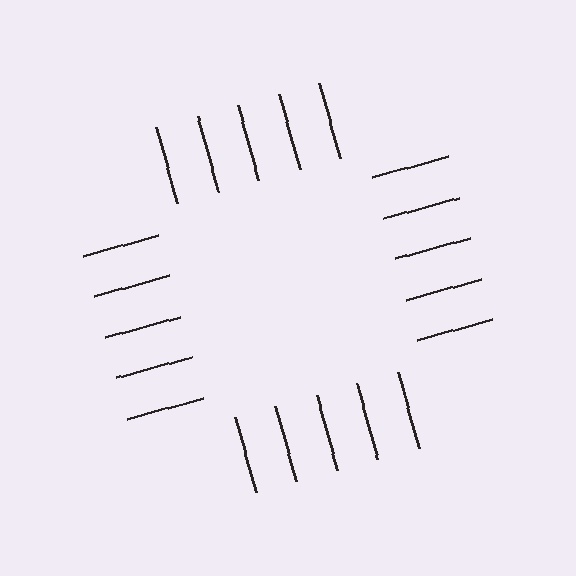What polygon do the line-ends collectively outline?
An illusory square — the line segments terminate on its edges but no continuous stroke is drawn.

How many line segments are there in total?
20 — 5 along each of the 4 edges.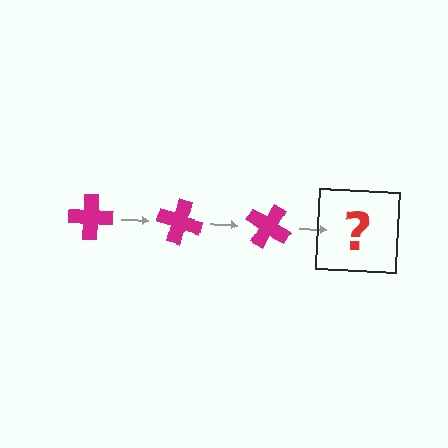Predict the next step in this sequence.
The next step is a magenta cross rotated 45 degrees.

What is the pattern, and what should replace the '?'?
The pattern is that the cross rotates 15 degrees each step. The '?' should be a magenta cross rotated 45 degrees.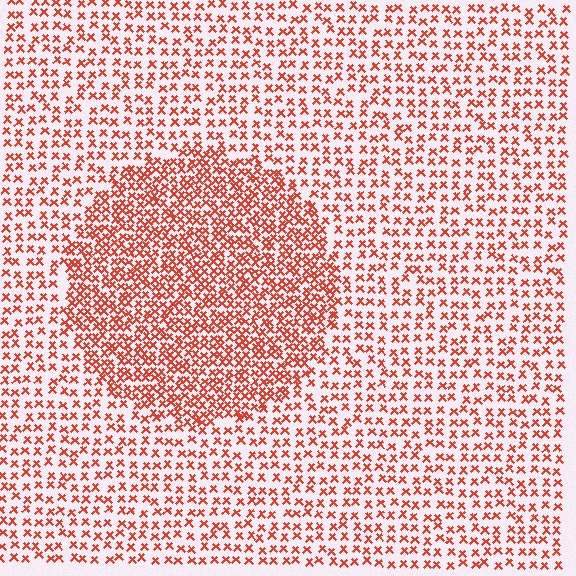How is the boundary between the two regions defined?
The boundary is defined by a change in element density (approximately 2.0x ratio). All elements are the same color, size, and shape.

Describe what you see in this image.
The image contains small red elements arranged at two different densities. A circle-shaped region is visible where the elements are more densely packed than the surrounding area.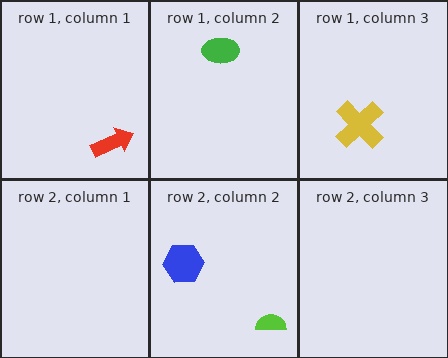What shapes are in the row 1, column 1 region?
The red arrow.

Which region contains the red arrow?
The row 1, column 1 region.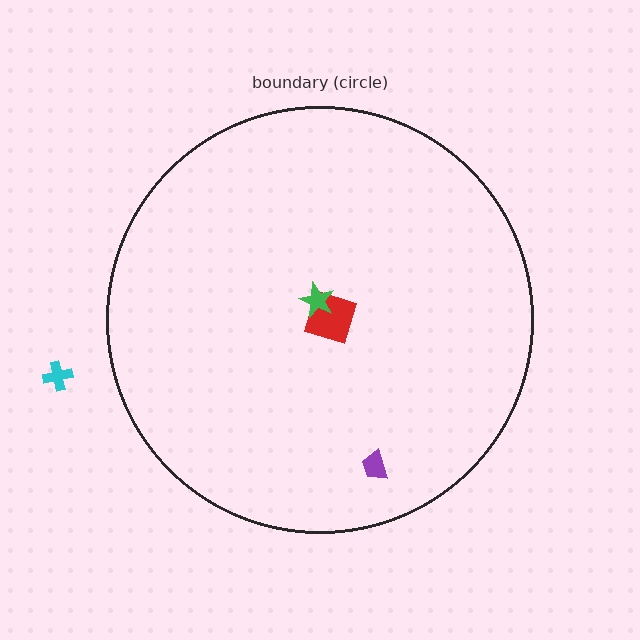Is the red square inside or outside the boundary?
Inside.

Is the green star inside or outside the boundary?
Inside.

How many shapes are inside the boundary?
3 inside, 1 outside.